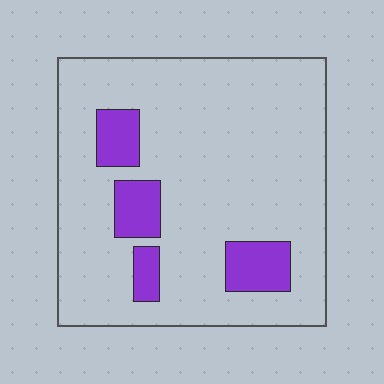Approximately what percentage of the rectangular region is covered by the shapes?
Approximately 15%.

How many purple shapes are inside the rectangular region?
4.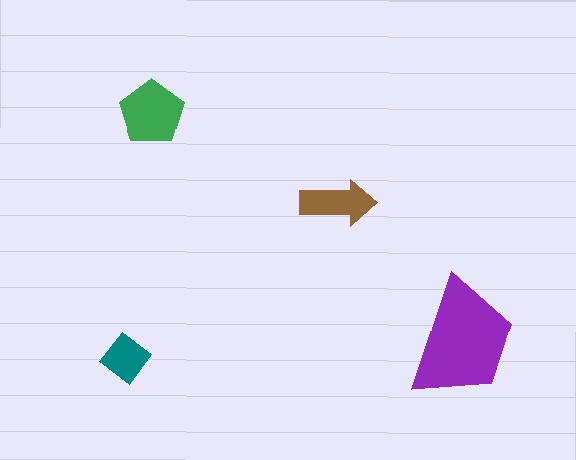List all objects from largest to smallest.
The purple trapezoid, the green pentagon, the brown arrow, the teal diamond.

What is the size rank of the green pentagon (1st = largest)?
2nd.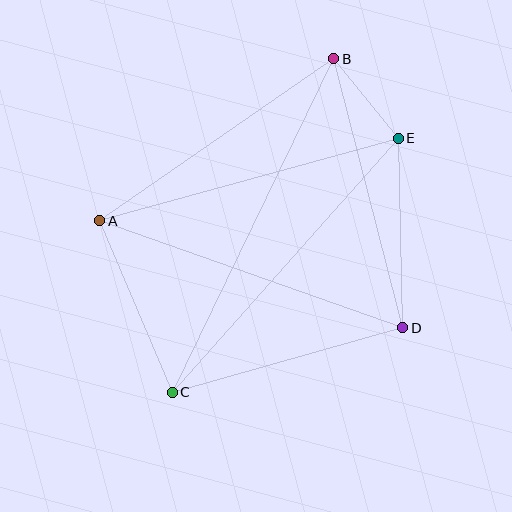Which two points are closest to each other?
Points B and E are closest to each other.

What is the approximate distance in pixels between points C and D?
The distance between C and D is approximately 240 pixels.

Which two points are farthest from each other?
Points B and C are farthest from each other.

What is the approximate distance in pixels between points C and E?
The distance between C and E is approximately 340 pixels.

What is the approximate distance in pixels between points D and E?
The distance between D and E is approximately 189 pixels.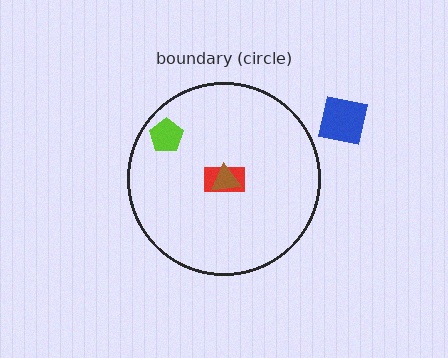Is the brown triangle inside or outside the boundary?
Inside.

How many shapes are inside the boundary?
3 inside, 1 outside.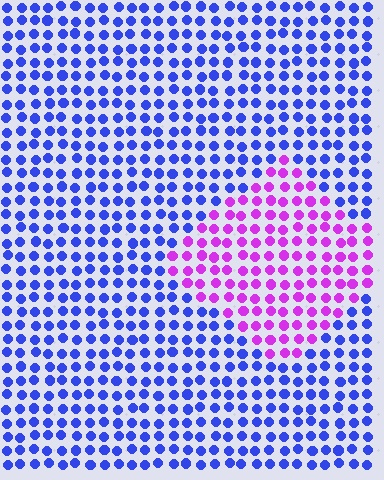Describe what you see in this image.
The image is filled with small blue elements in a uniform arrangement. A diamond-shaped region is visible where the elements are tinted to a slightly different hue, forming a subtle color boundary.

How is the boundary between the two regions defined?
The boundary is defined purely by a slight shift in hue (about 60 degrees). Spacing, size, and orientation are identical on both sides.